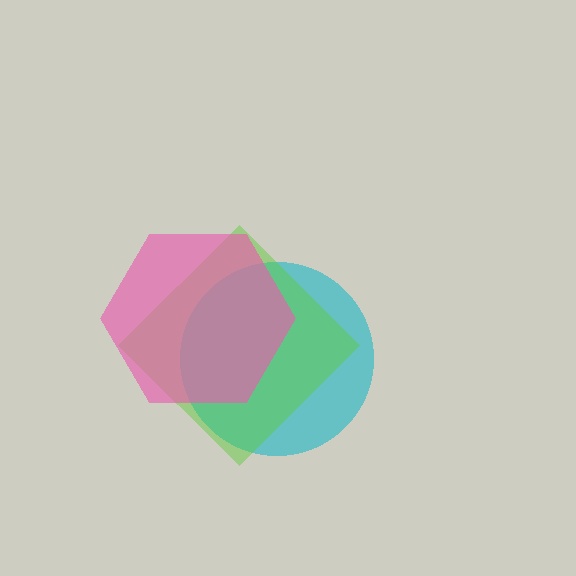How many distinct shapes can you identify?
There are 3 distinct shapes: a cyan circle, a lime diamond, a pink hexagon.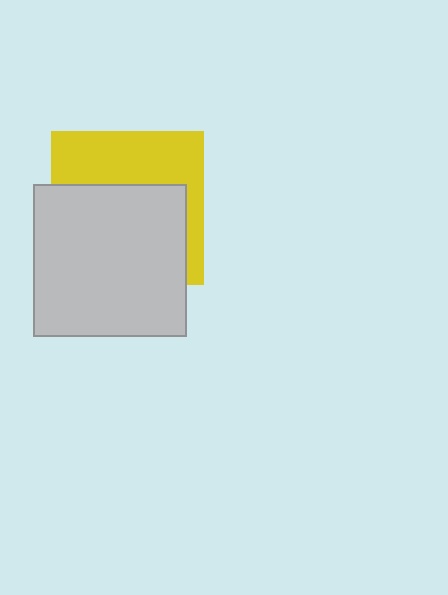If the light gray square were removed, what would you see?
You would see the complete yellow square.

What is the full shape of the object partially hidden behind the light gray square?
The partially hidden object is a yellow square.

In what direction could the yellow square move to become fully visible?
The yellow square could move up. That would shift it out from behind the light gray square entirely.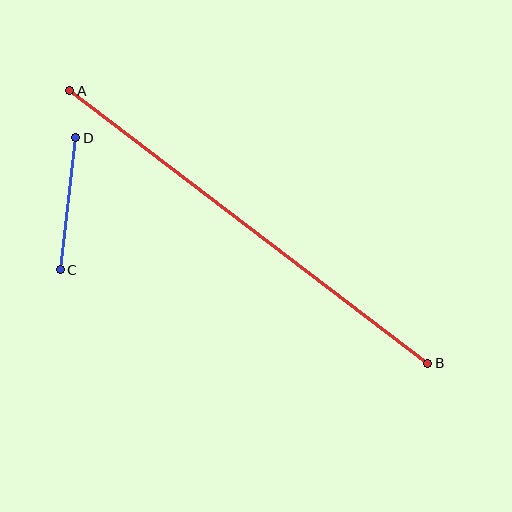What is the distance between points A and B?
The distance is approximately 450 pixels.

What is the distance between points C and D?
The distance is approximately 133 pixels.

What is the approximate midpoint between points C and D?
The midpoint is at approximately (68, 204) pixels.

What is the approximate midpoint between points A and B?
The midpoint is at approximately (249, 227) pixels.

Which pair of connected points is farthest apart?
Points A and B are farthest apart.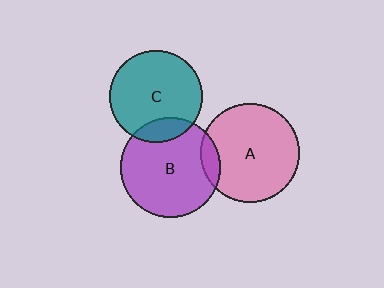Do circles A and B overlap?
Yes.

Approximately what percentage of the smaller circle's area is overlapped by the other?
Approximately 10%.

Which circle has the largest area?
Circle B (purple).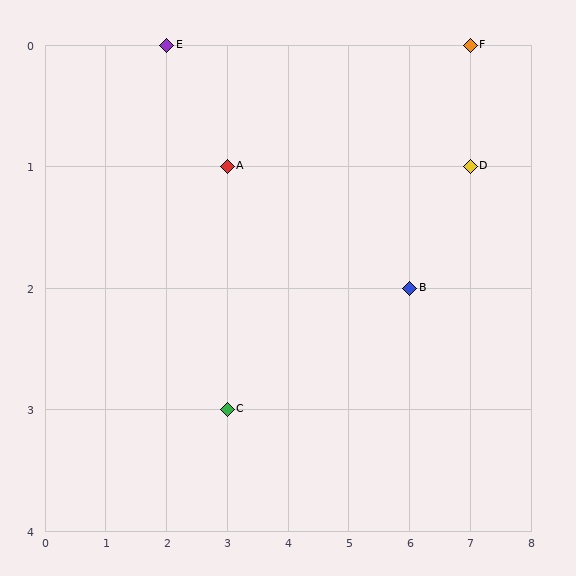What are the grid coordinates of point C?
Point C is at grid coordinates (3, 3).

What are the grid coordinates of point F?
Point F is at grid coordinates (7, 0).